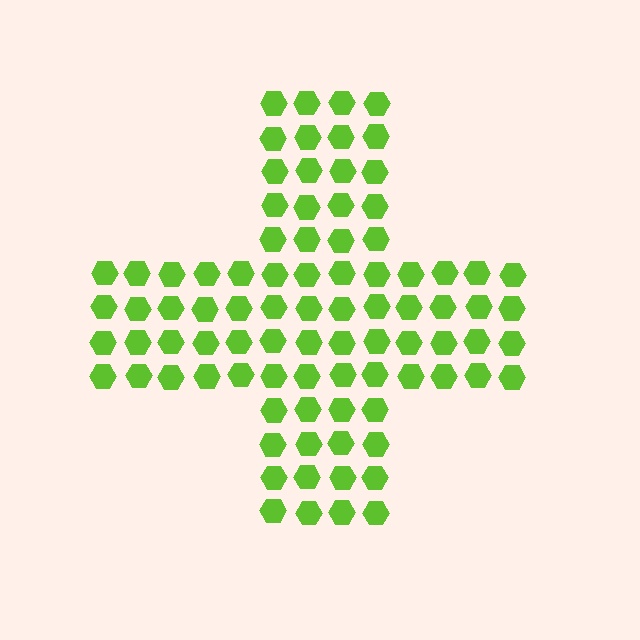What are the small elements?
The small elements are hexagons.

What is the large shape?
The large shape is a cross.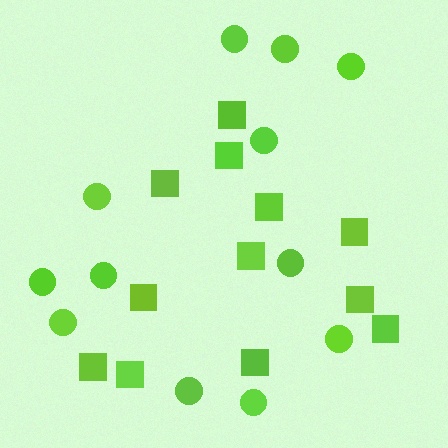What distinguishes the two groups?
There are 2 groups: one group of squares (12) and one group of circles (12).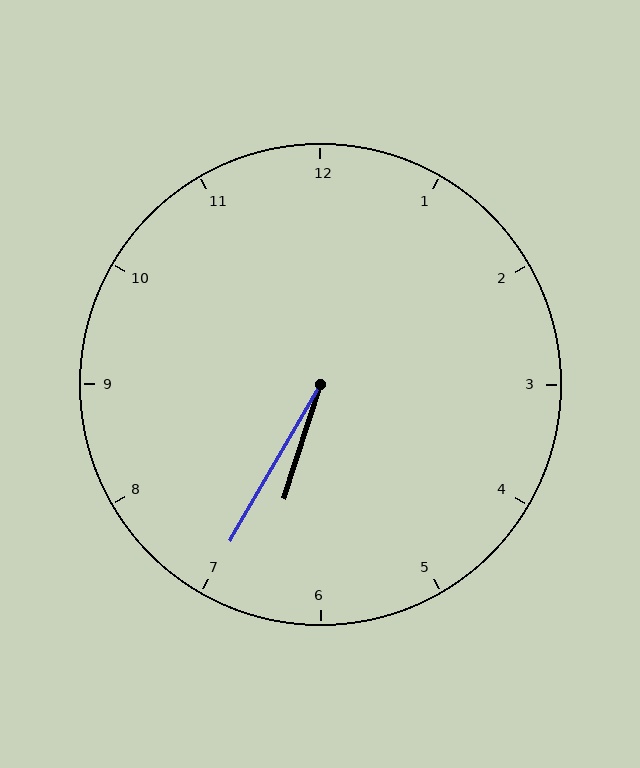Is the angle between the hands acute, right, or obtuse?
It is acute.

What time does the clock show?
6:35.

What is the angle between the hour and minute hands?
Approximately 12 degrees.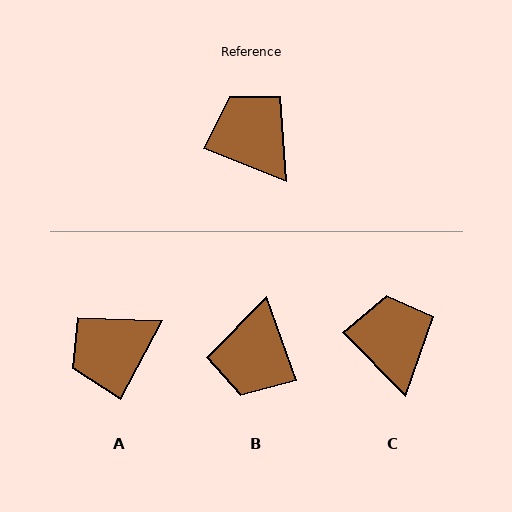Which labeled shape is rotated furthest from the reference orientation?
B, about 131 degrees away.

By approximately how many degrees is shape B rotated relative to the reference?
Approximately 131 degrees counter-clockwise.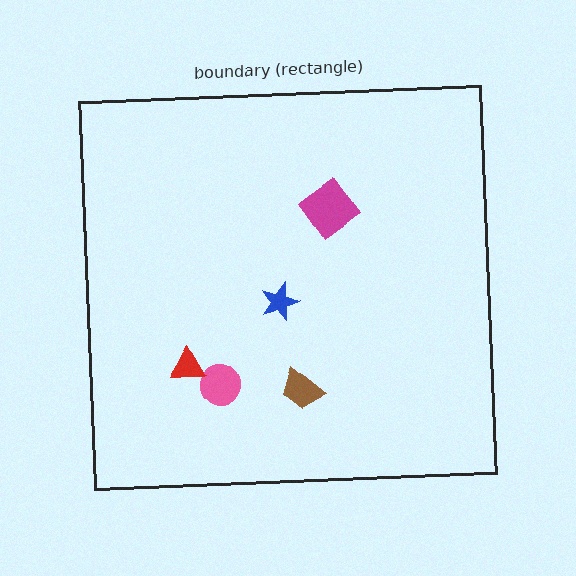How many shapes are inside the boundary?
5 inside, 0 outside.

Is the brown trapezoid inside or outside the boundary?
Inside.